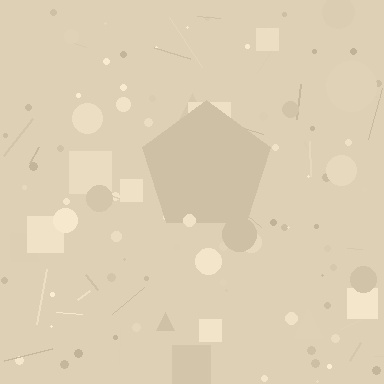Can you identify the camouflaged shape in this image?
The camouflaged shape is a pentagon.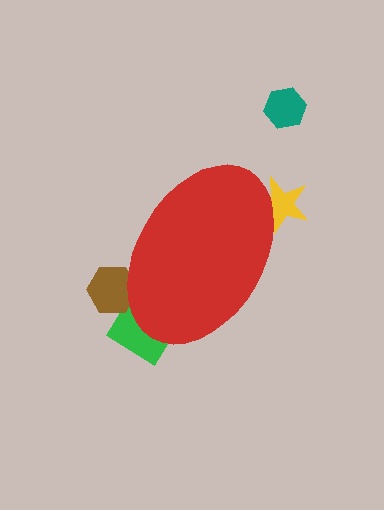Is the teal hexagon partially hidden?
No, the teal hexagon is fully visible.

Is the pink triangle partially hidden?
Yes, the pink triangle is partially hidden behind the red ellipse.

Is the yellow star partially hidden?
Yes, the yellow star is partially hidden behind the red ellipse.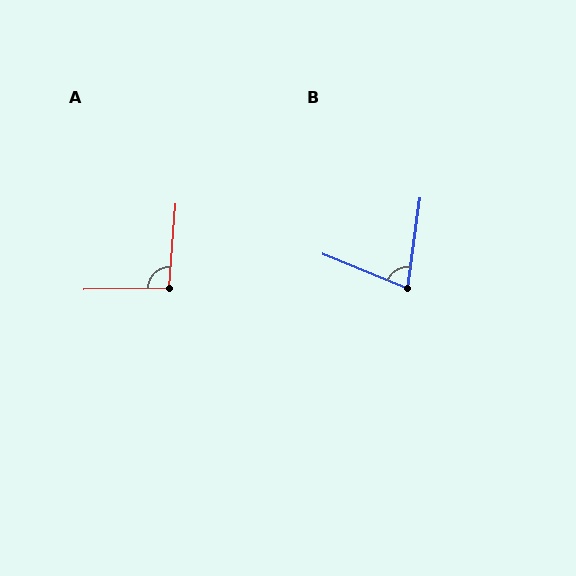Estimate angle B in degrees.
Approximately 76 degrees.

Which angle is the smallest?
B, at approximately 76 degrees.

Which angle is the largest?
A, at approximately 95 degrees.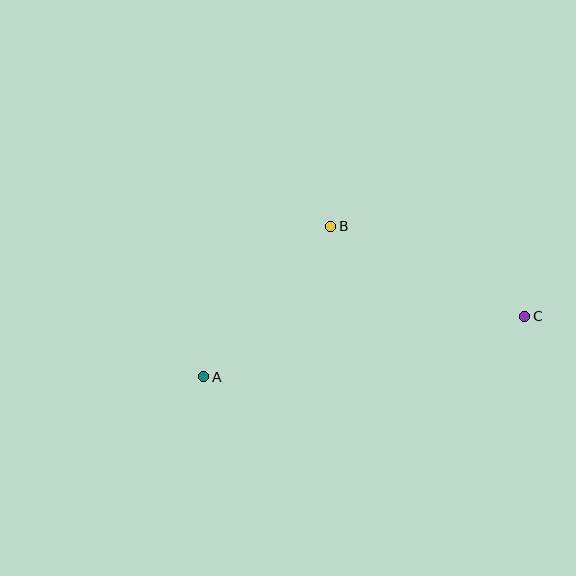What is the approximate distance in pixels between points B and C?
The distance between B and C is approximately 214 pixels.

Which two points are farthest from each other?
Points A and C are farthest from each other.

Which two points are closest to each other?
Points A and B are closest to each other.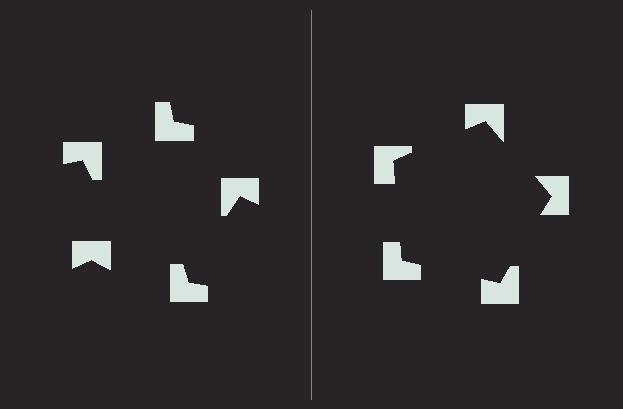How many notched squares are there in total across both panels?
10 — 5 on each side.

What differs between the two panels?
The notched squares are positioned identically on both sides; only the wedge orientations differ. On the right they align to a pentagon; on the left they are misaligned.